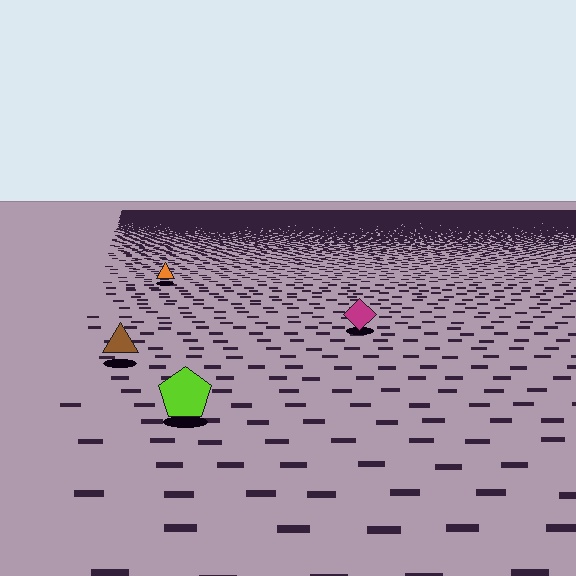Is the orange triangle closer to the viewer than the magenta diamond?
No. The magenta diamond is closer — you can tell from the texture gradient: the ground texture is coarser near it.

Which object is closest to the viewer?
The lime pentagon is closest. The texture marks near it are larger and more spread out.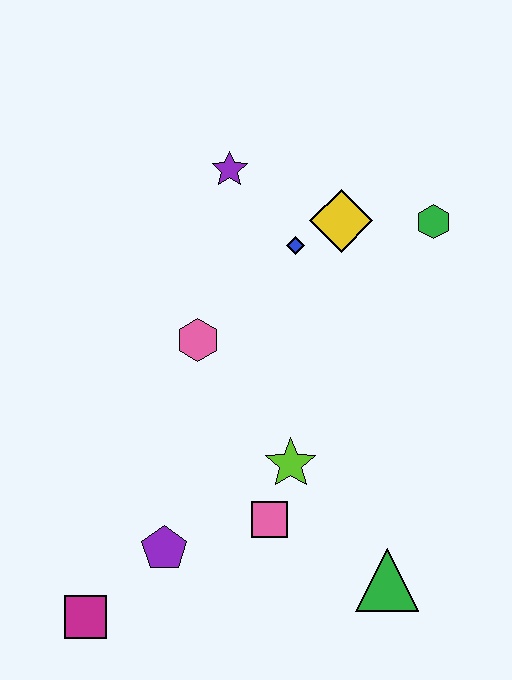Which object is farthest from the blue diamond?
The magenta square is farthest from the blue diamond.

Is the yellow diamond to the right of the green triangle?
No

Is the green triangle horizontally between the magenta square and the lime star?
No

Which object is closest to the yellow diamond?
The blue diamond is closest to the yellow diamond.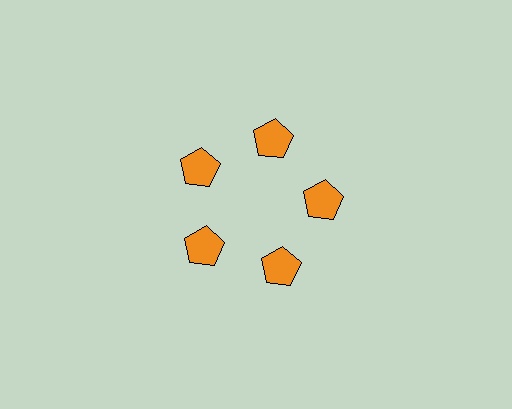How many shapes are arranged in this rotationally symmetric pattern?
There are 5 shapes, arranged in 5 groups of 1.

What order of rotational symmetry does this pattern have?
This pattern has 5-fold rotational symmetry.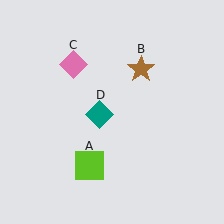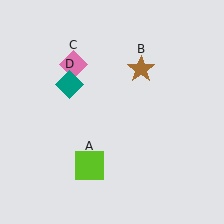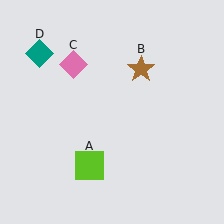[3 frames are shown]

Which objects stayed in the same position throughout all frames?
Lime square (object A) and brown star (object B) and pink diamond (object C) remained stationary.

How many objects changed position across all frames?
1 object changed position: teal diamond (object D).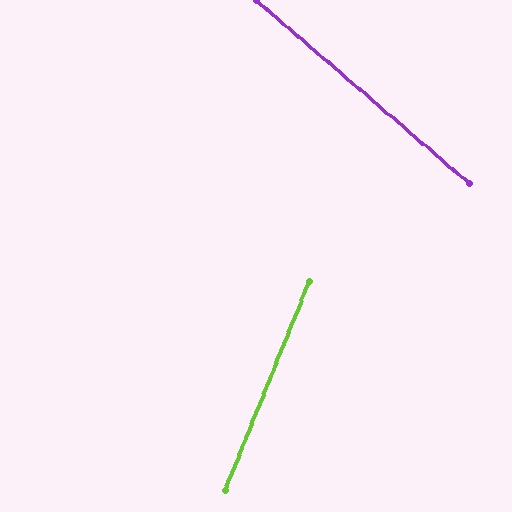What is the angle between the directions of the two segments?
Approximately 71 degrees.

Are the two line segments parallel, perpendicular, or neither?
Neither parallel nor perpendicular — they differ by about 71°.